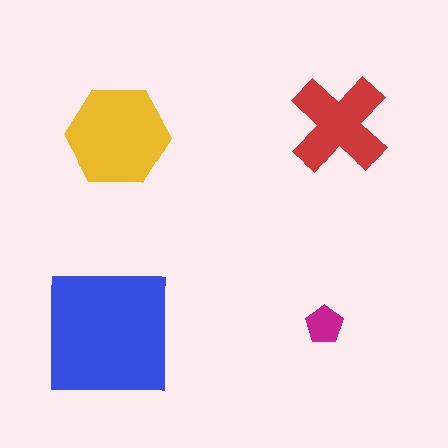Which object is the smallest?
The magenta pentagon.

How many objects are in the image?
There are 4 objects in the image.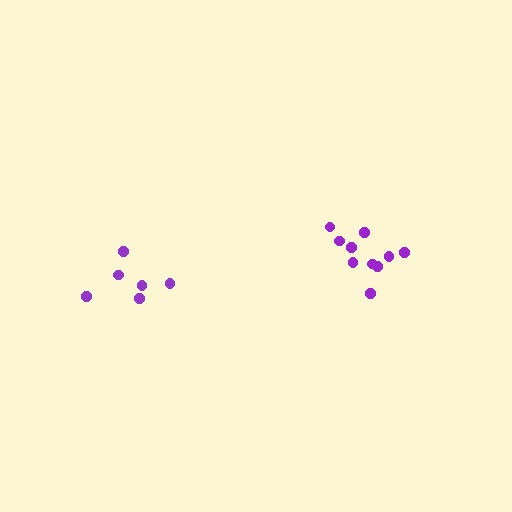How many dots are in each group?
Group 1: 10 dots, Group 2: 6 dots (16 total).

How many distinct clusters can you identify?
There are 2 distinct clusters.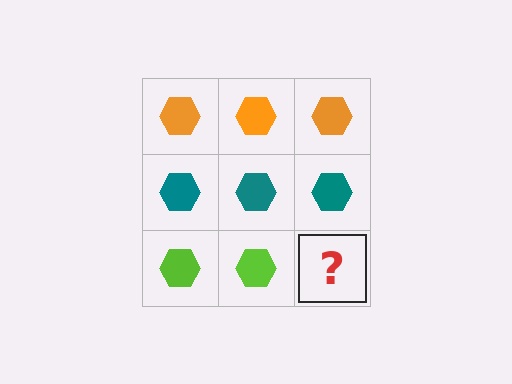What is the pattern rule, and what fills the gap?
The rule is that each row has a consistent color. The gap should be filled with a lime hexagon.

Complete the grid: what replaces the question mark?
The question mark should be replaced with a lime hexagon.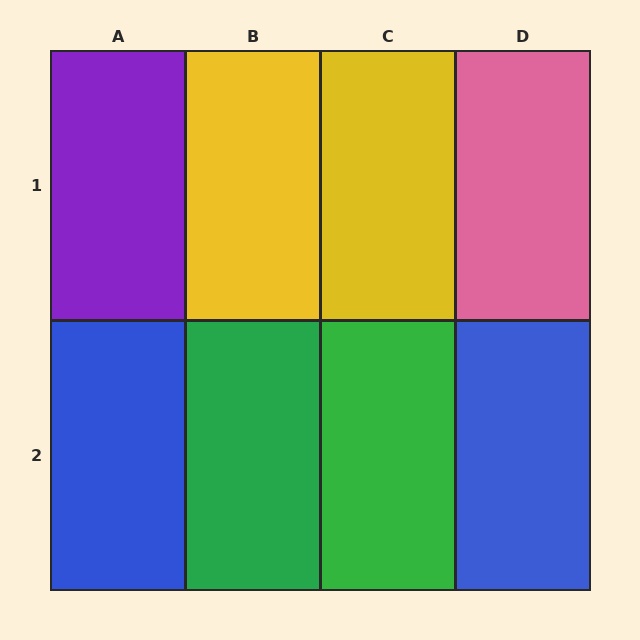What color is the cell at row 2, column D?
Blue.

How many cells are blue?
2 cells are blue.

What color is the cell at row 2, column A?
Blue.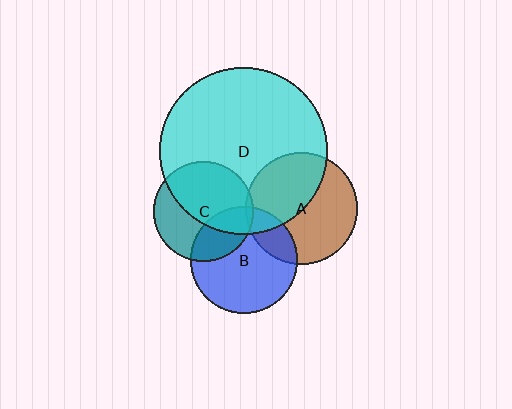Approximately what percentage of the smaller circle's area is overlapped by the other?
Approximately 5%.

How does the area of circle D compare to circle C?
Approximately 2.8 times.